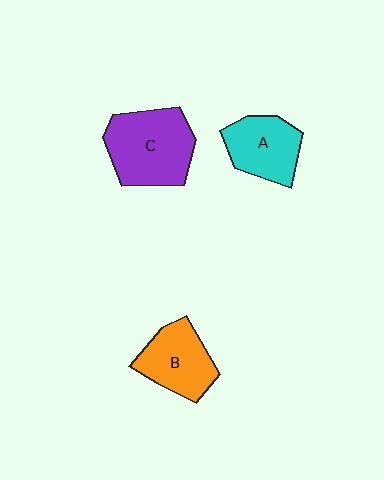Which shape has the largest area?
Shape C (purple).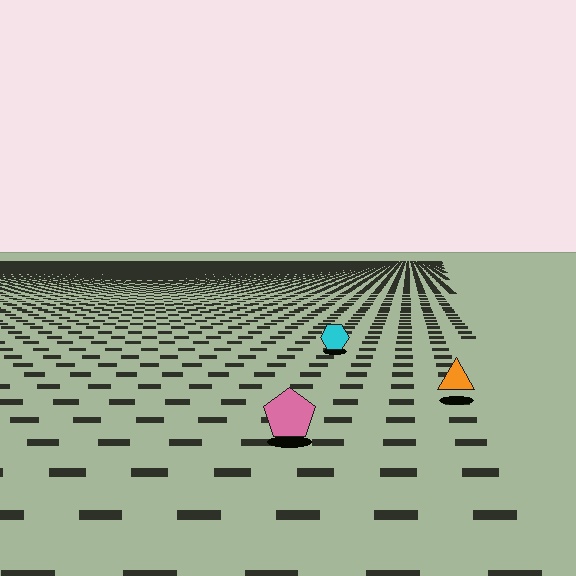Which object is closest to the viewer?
The pink pentagon is closest. The texture marks near it are larger and more spread out.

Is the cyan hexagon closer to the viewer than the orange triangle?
No. The orange triangle is closer — you can tell from the texture gradient: the ground texture is coarser near it.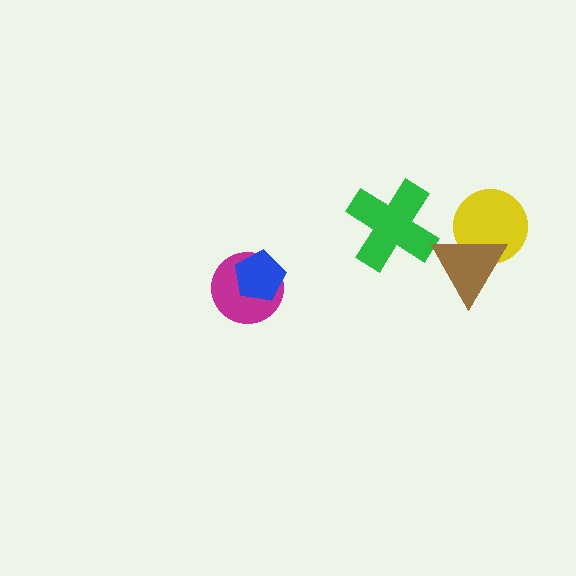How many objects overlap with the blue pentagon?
1 object overlaps with the blue pentagon.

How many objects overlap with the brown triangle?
1 object overlaps with the brown triangle.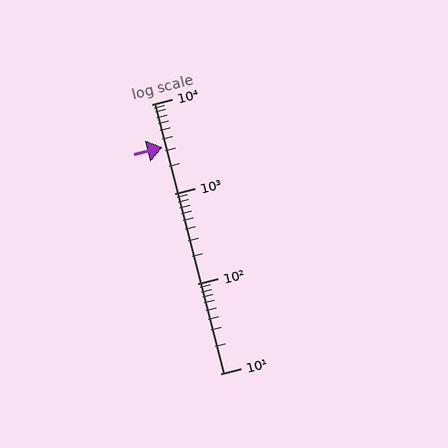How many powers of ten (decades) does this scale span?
The scale spans 3 decades, from 10 to 10000.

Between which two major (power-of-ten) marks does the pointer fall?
The pointer is between 1000 and 10000.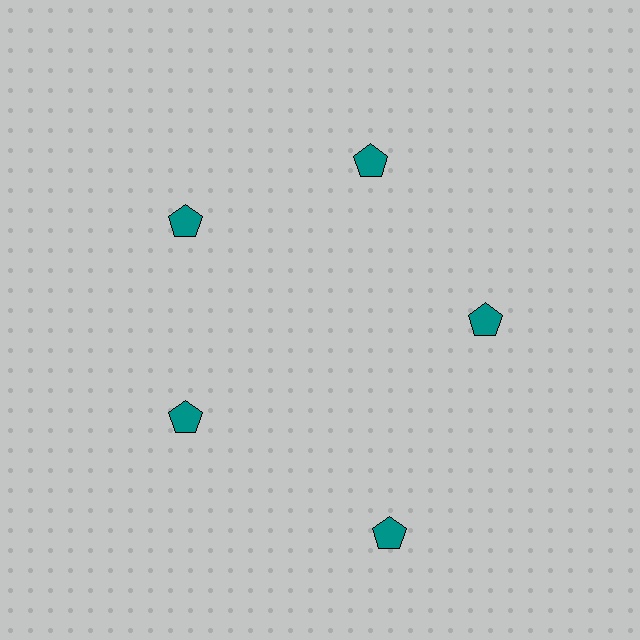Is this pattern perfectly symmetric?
No. The 5 teal pentagons are arranged in a ring, but one element near the 5 o'clock position is pushed outward from the center, breaking the 5-fold rotational symmetry.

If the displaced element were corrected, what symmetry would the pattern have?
It would have 5-fold rotational symmetry — the pattern would map onto itself every 72 degrees.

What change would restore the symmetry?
The symmetry would be restored by moving it inward, back onto the ring so that all 5 pentagons sit at equal angles and equal distance from the center.